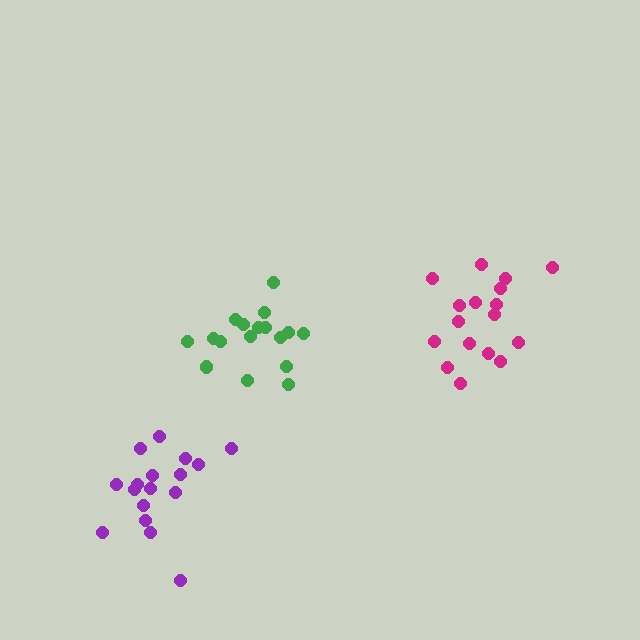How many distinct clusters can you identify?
There are 3 distinct clusters.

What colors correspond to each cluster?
The clusters are colored: magenta, green, purple.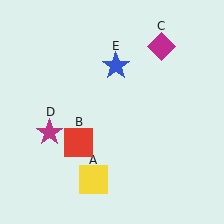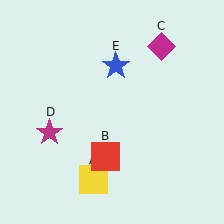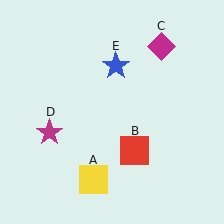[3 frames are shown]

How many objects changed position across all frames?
1 object changed position: red square (object B).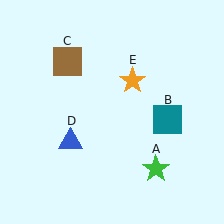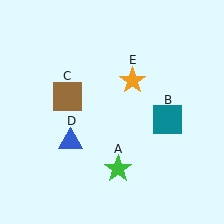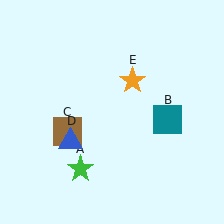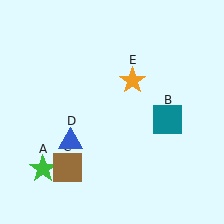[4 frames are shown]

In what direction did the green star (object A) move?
The green star (object A) moved left.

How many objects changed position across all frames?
2 objects changed position: green star (object A), brown square (object C).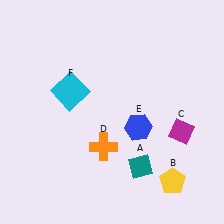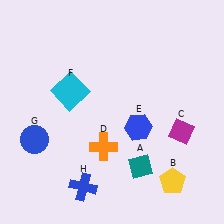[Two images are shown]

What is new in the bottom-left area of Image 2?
A blue circle (G) was added in the bottom-left area of Image 2.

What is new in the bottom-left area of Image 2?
A blue cross (H) was added in the bottom-left area of Image 2.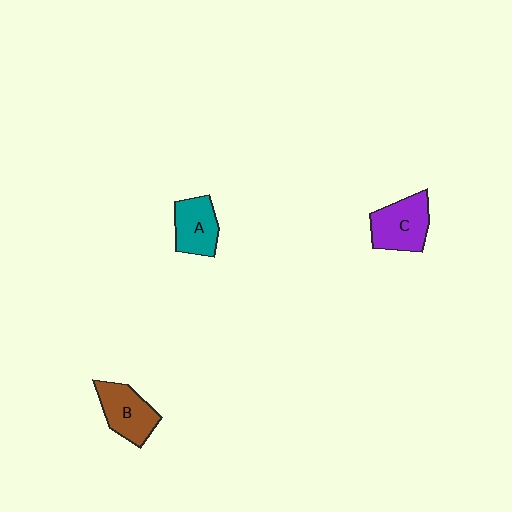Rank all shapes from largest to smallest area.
From largest to smallest: C (purple), B (brown), A (teal).